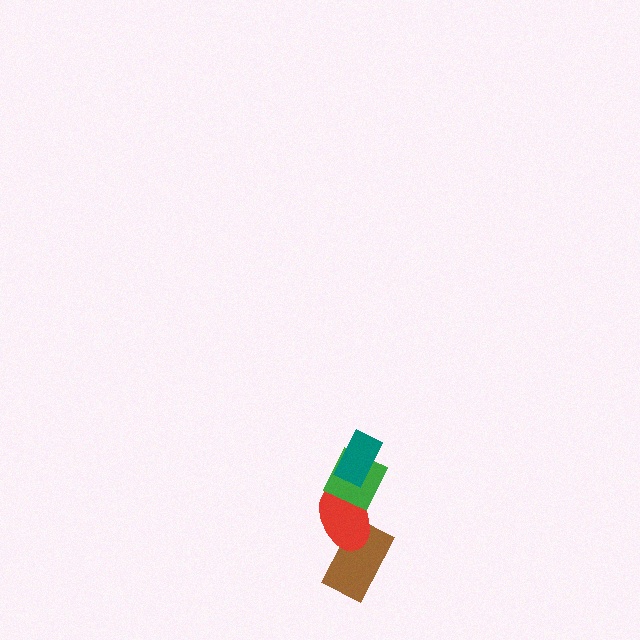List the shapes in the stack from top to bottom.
From top to bottom: the teal rectangle, the green diamond, the red ellipse, the brown rectangle.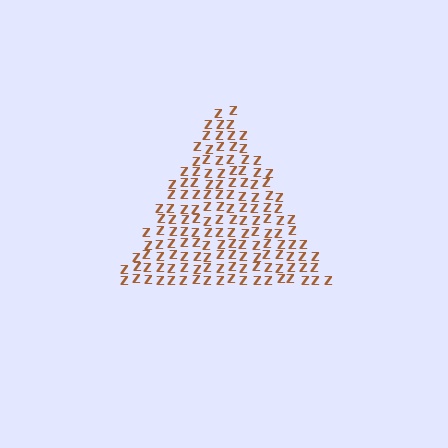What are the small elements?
The small elements are letter Z's.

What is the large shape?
The large shape is a triangle.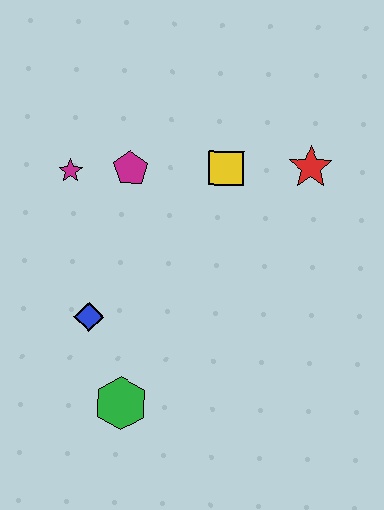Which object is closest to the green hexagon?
The blue diamond is closest to the green hexagon.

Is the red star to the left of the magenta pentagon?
No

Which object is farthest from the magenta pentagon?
The green hexagon is farthest from the magenta pentagon.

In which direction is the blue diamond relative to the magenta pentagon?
The blue diamond is below the magenta pentagon.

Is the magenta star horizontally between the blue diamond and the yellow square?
No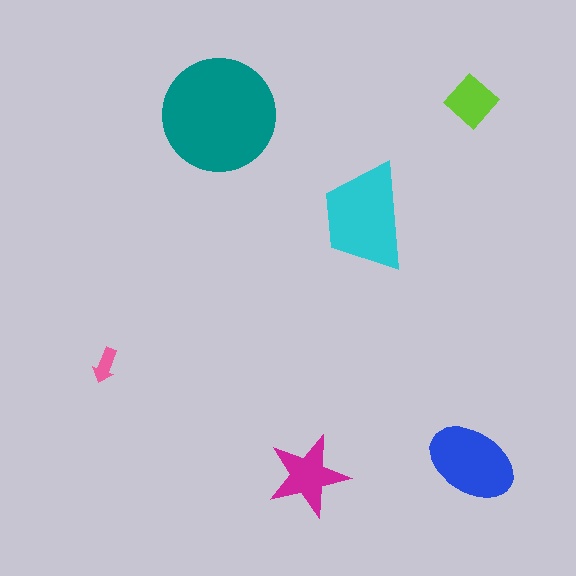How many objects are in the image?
There are 6 objects in the image.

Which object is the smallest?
The pink arrow.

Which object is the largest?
The teal circle.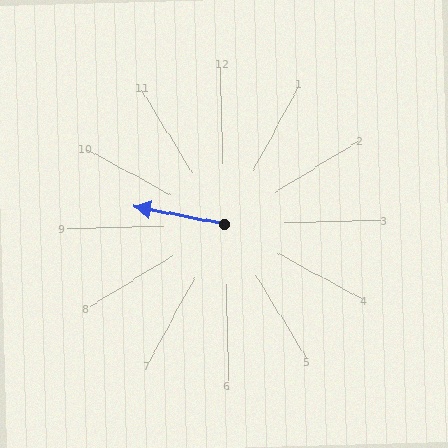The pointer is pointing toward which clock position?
Roughly 9 o'clock.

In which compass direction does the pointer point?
West.